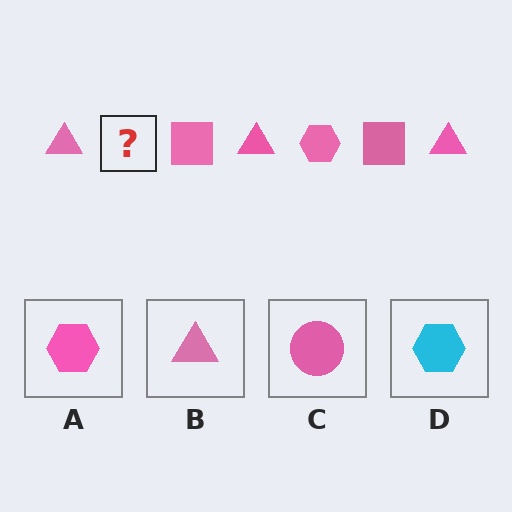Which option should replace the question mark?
Option A.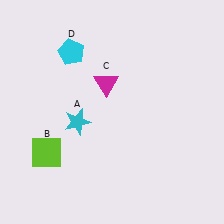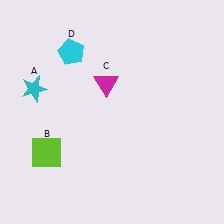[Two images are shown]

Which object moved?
The cyan star (A) moved left.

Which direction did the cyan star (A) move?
The cyan star (A) moved left.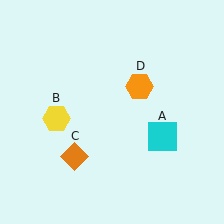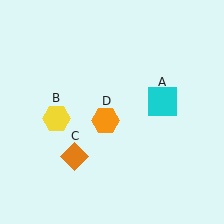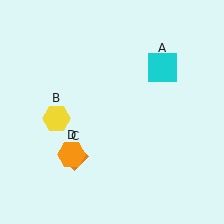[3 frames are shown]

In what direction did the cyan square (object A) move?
The cyan square (object A) moved up.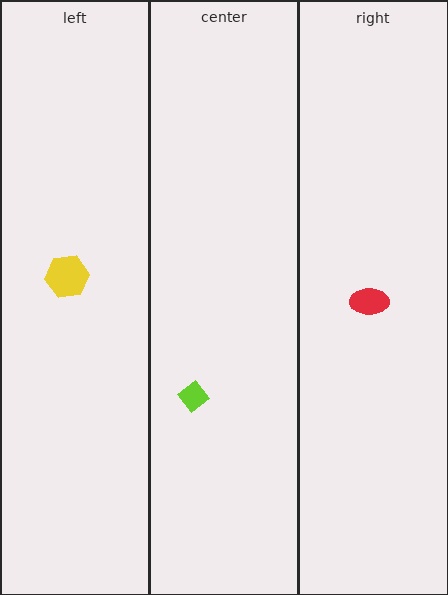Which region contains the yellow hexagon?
The left region.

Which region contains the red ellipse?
The right region.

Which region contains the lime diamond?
The center region.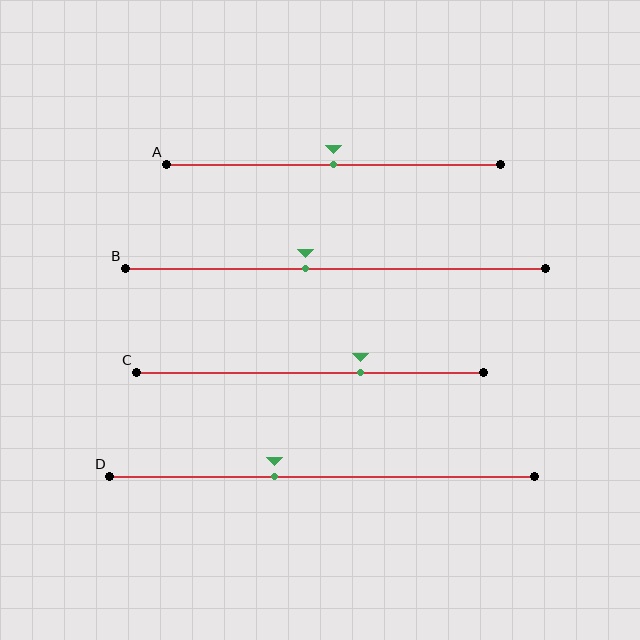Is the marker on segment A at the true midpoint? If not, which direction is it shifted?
Yes, the marker on segment A is at the true midpoint.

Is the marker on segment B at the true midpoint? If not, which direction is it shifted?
No, the marker on segment B is shifted to the left by about 7% of the segment length.